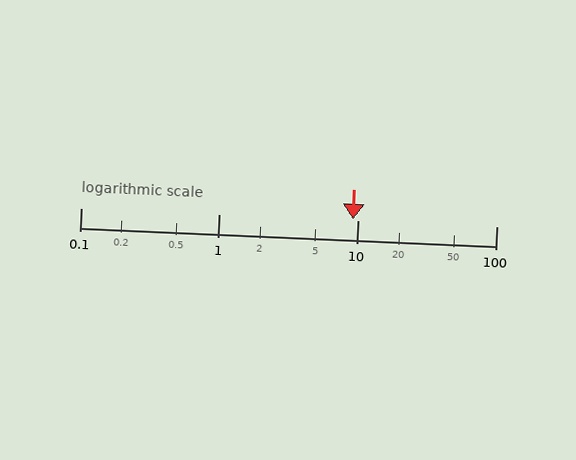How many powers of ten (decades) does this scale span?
The scale spans 3 decades, from 0.1 to 100.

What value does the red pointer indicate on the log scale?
The pointer indicates approximately 9.2.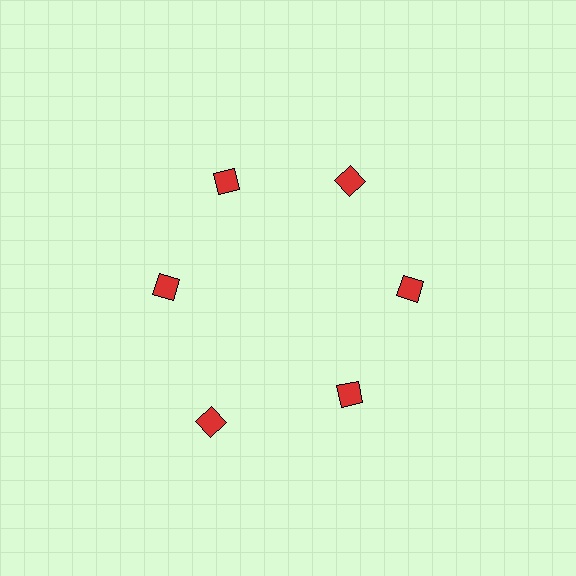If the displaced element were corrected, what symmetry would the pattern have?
It would have 6-fold rotational symmetry — the pattern would map onto itself every 60 degrees.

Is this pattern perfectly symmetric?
No. The 6 red diamonds are arranged in a ring, but one element near the 7 o'clock position is pushed outward from the center, breaking the 6-fold rotational symmetry.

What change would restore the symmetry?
The symmetry would be restored by moving it inward, back onto the ring so that all 6 diamonds sit at equal angles and equal distance from the center.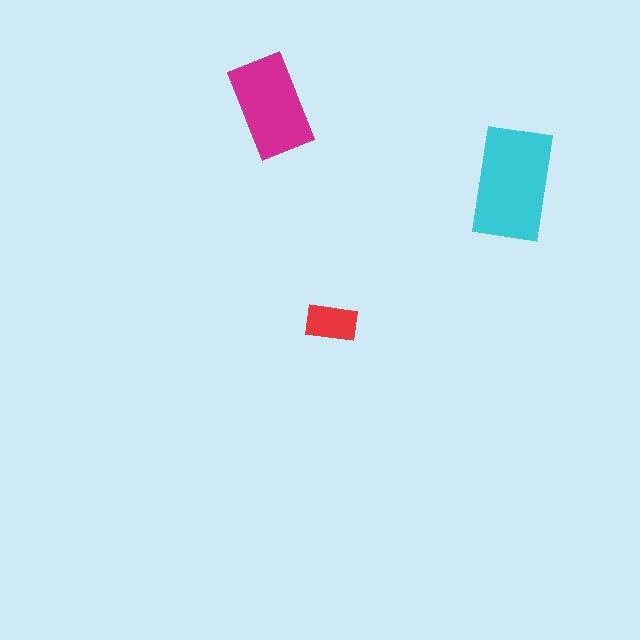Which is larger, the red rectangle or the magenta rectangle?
The magenta one.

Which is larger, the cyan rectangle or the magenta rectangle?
The cyan one.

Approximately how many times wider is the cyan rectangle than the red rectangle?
About 2 times wider.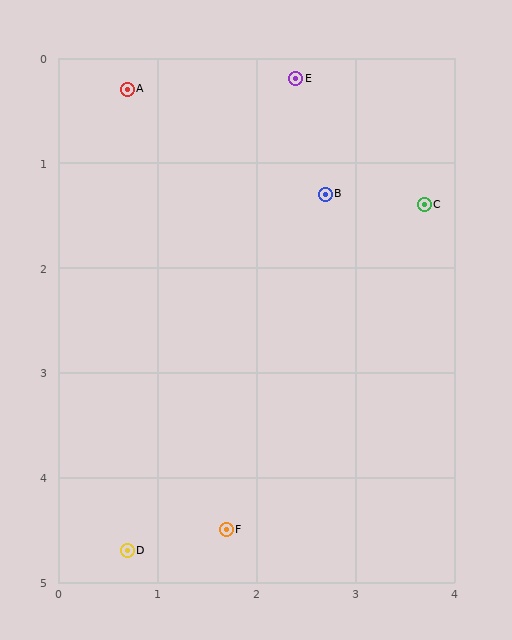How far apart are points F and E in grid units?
Points F and E are about 4.4 grid units apart.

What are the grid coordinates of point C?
Point C is at approximately (3.7, 1.4).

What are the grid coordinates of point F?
Point F is at approximately (1.7, 4.5).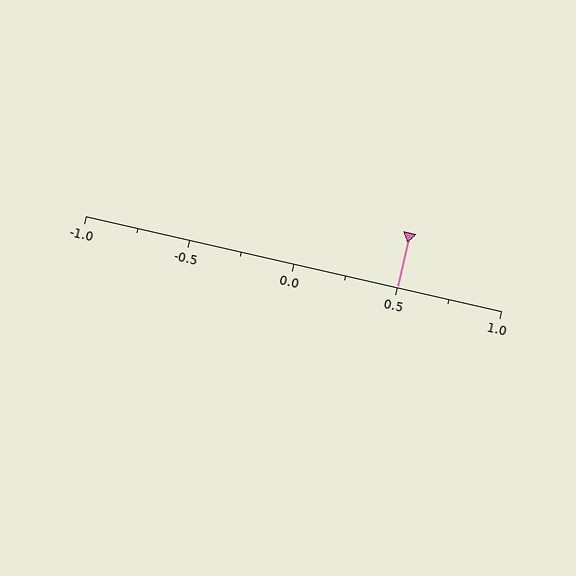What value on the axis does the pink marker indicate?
The marker indicates approximately 0.5.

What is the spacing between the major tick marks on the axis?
The major ticks are spaced 0.5 apart.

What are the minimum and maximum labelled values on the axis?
The axis runs from -1.0 to 1.0.